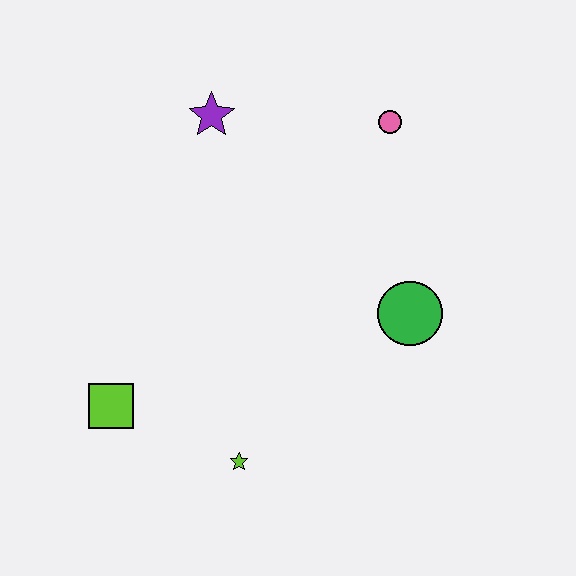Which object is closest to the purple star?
The pink circle is closest to the purple star.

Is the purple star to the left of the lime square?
No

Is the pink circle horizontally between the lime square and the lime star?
No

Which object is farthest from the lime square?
The pink circle is farthest from the lime square.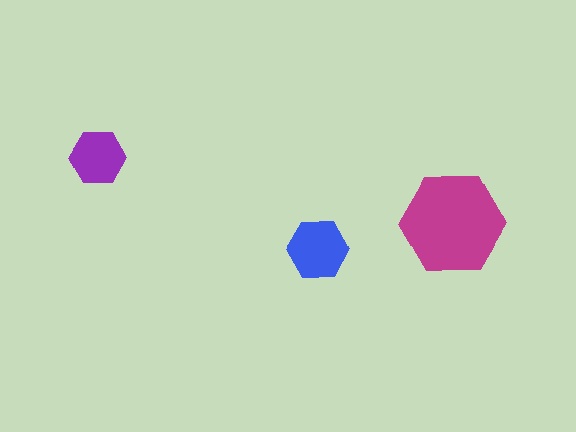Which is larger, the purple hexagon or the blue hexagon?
The blue one.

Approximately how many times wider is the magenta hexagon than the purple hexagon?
About 2 times wider.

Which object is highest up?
The purple hexagon is topmost.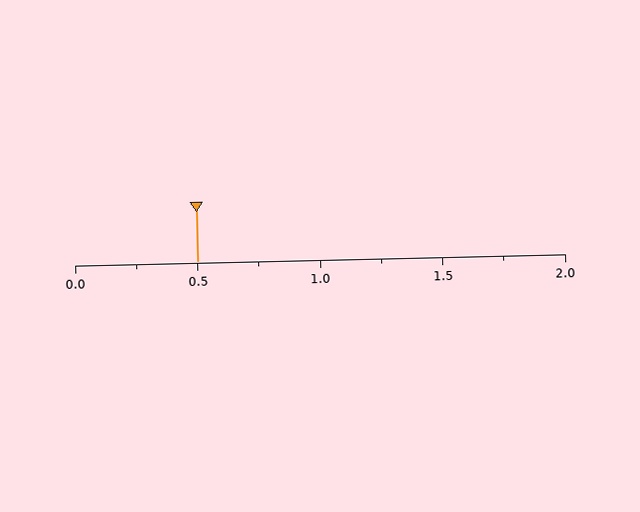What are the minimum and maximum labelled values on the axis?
The axis runs from 0.0 to 2.0.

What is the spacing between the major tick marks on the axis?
The major ticks are spaced 0.5 apart.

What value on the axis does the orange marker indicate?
The marker indicates approximately 0.5.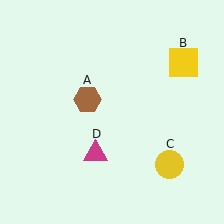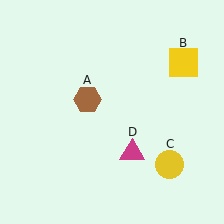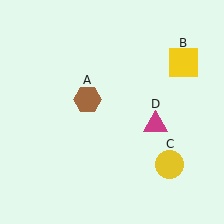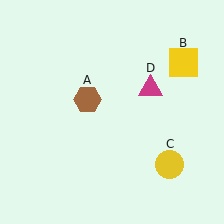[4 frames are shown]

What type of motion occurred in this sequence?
The magenta triangle (object D) rotated counterclockwise around the center of the scene.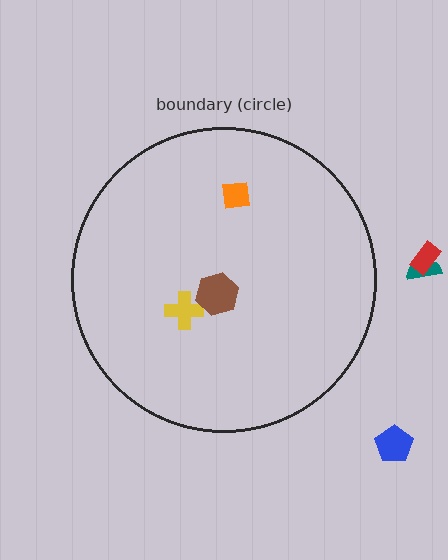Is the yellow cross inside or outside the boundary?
Inside.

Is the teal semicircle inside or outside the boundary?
Outside.